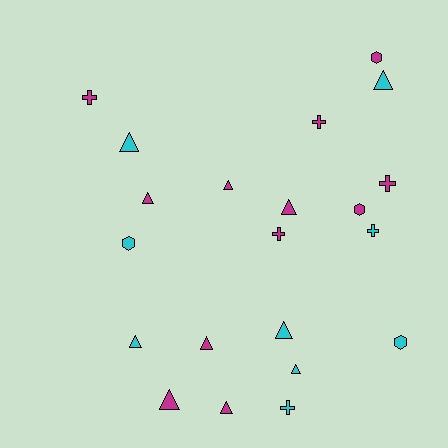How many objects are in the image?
There are 21 objects.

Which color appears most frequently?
Magenta, with 12 objects.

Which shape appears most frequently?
Triangle, with 11 objects.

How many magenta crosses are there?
There are 4 magenta crosses.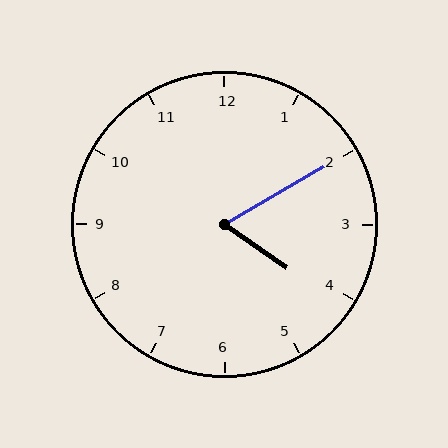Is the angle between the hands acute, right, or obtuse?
It is acute.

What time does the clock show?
4:10.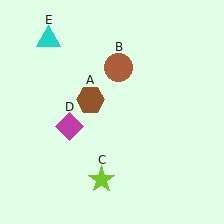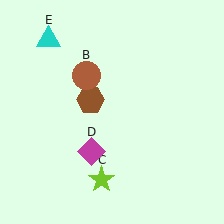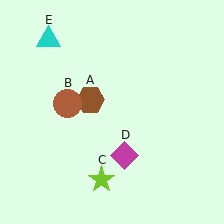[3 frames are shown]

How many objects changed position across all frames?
2 objects changed position: brown circle (object B), magenta diamond (object D).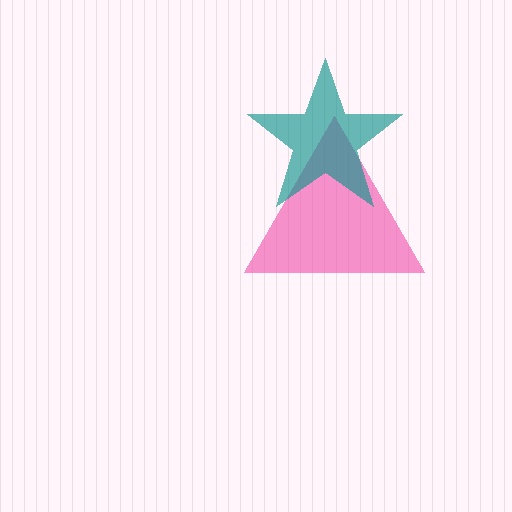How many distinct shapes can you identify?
There are 2 distinct shapes: a pink triangle, a teal star.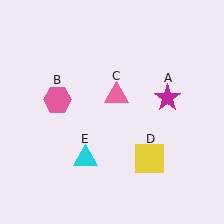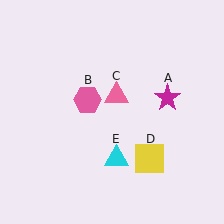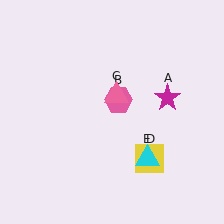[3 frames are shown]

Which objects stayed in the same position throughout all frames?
Magenta star (object A) and pink triangle (object C) and yellow square (object D) remained stationary.